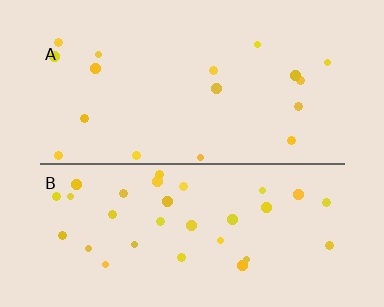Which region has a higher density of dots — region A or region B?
B (the bottom).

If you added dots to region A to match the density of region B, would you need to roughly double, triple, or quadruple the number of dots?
Approximately double.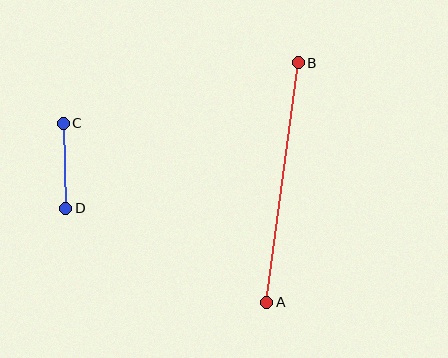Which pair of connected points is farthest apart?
Points A and B are farthest apart.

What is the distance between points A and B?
The distance is approximately 242 pixels.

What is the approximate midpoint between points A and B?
The midpoint is at approximately (283, 182) pixels.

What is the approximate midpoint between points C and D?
The midpoint is at approximately (64, 166) pixels.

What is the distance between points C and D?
The distance is approximately 85 pixels.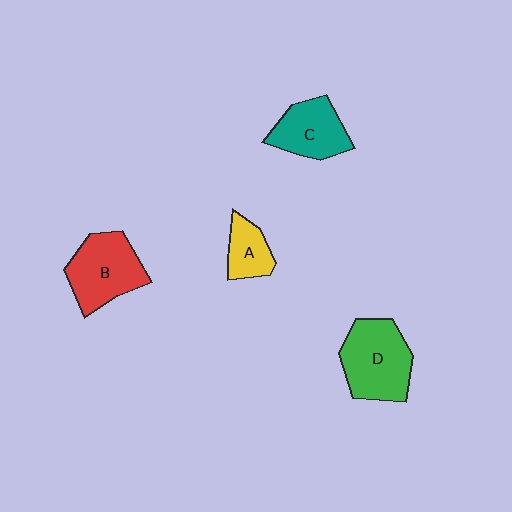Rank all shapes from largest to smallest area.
From largest to smallest: D (green), B (red), C (teal), A (yellow).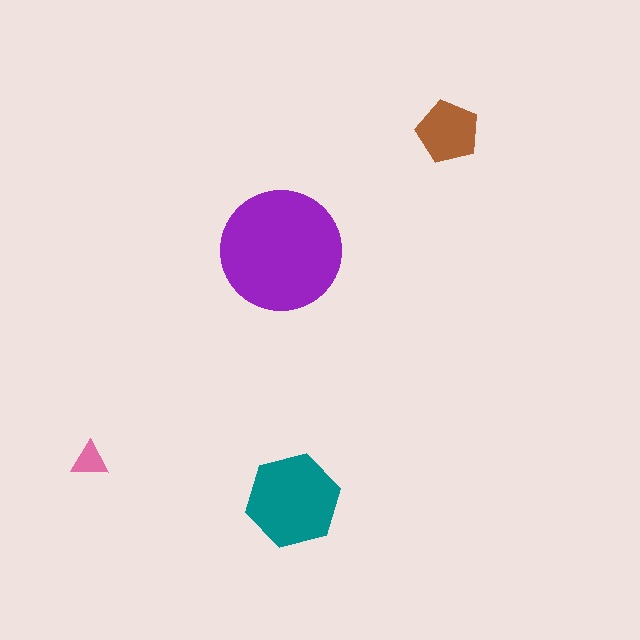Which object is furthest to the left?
The pink triangle is leftmost.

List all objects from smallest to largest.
The pink triangle, the brown pentagon, the teal hexagon, the purple circle.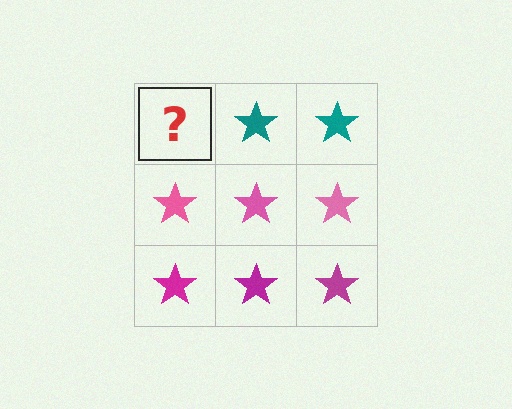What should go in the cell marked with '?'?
The missing cell should contain a teal star.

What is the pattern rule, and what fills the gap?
The rule is that each row has a consistent color. The gap should be filled with a teal star.